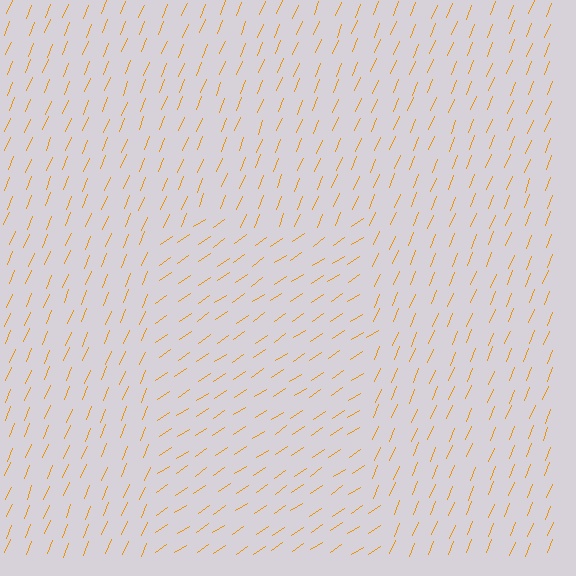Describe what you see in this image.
The image is filled with small orange line segments. A rectangle region in the image has lines oriented differently from the surrounding lines, creating a visible texture boundary.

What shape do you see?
I see a rectangle.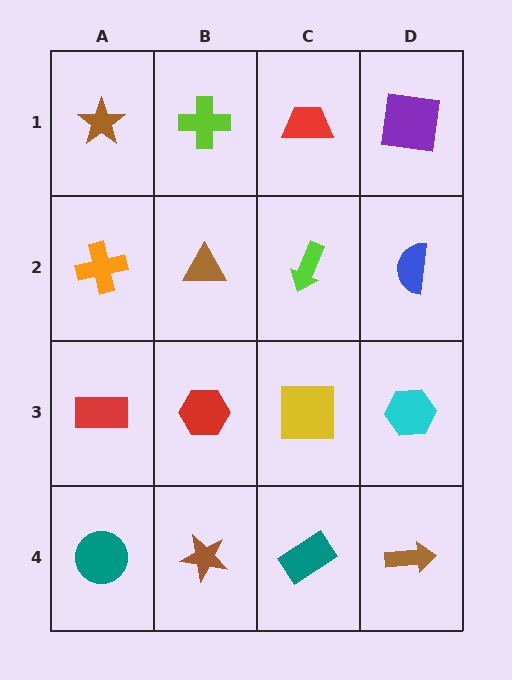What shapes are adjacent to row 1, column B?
A brown triangle (row 2, column B), a brown star (row 1, column A), a red trapezoid (row 1, column C).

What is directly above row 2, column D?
A purple square.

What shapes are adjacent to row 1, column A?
An orange cross (row 2, column A), a lime cross (row 1, column B).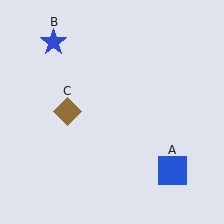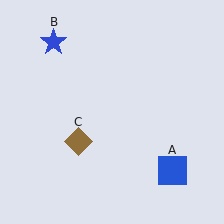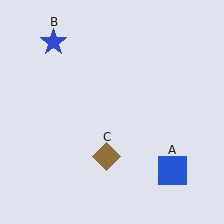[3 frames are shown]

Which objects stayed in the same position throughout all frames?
Blue square (object A) and blue star (object B) remained stationary.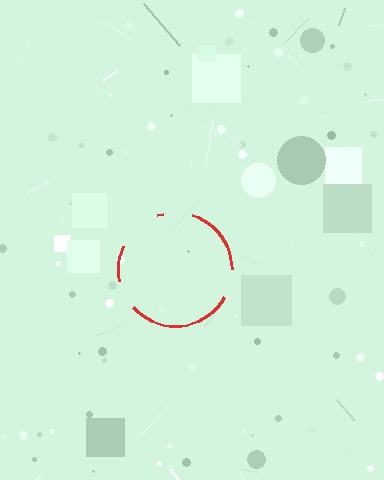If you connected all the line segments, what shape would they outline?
They would outline a circle.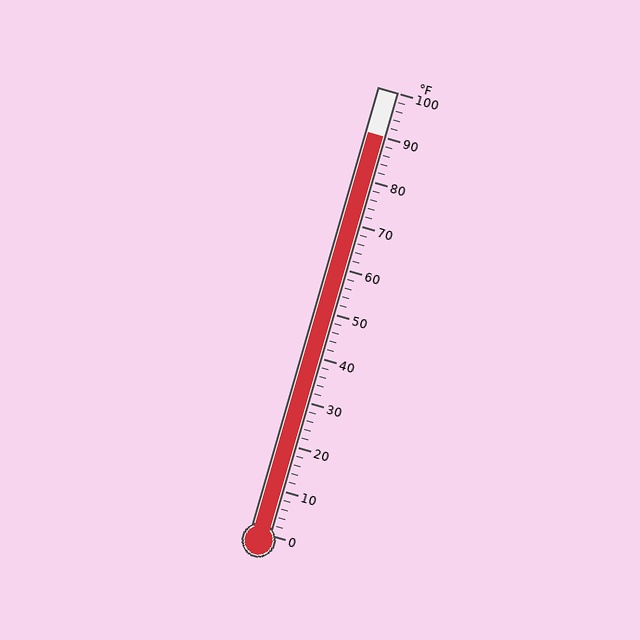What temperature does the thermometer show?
The thermometer shows approximately 90°F.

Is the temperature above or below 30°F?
The temperature is above 30°F.